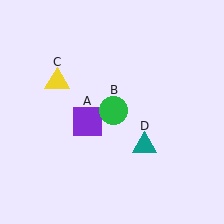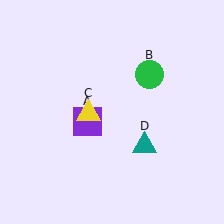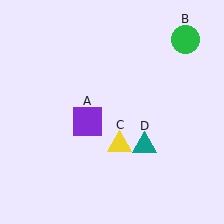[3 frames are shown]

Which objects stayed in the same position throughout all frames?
Purple square (object A) and teal triangle (object D) remained stationary.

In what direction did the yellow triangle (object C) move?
The yellow triangle (object C) moved down and to the right.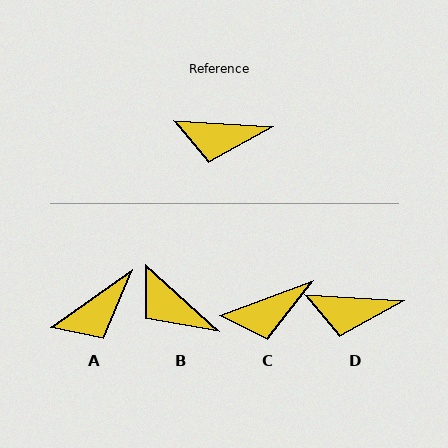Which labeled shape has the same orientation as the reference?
D.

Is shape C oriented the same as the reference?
No, it is off by about 23 degrees.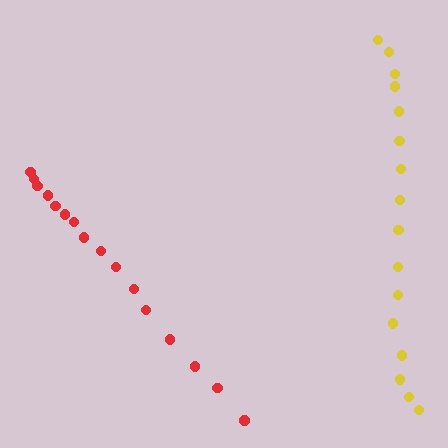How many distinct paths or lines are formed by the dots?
There are 2 distinct paths.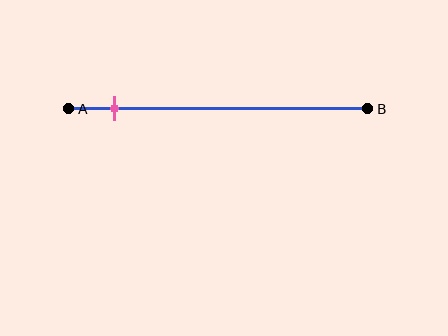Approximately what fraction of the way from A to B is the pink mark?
The pink mark is approximately 15% of the way from A to B.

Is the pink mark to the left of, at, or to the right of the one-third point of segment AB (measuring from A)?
The pink mark is to the left of the one-third point of segment AB.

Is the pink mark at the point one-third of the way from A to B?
No, the mark is at about 15% from A, not at the 33% one-third point.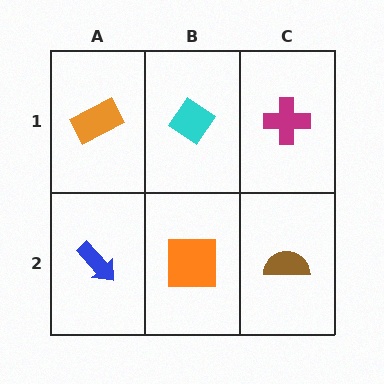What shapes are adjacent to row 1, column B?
An orange square (row 2, column B), an orange rectangle (row 1, column A), a magenta cross (row 1, column C).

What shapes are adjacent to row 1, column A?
A blue arrow (row 2, column A), a cyan diamond (row 1, column B).